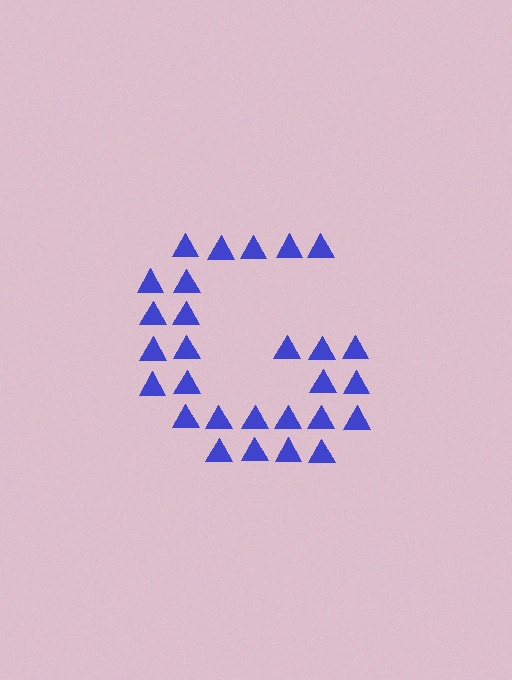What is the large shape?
The large shape is the letter G.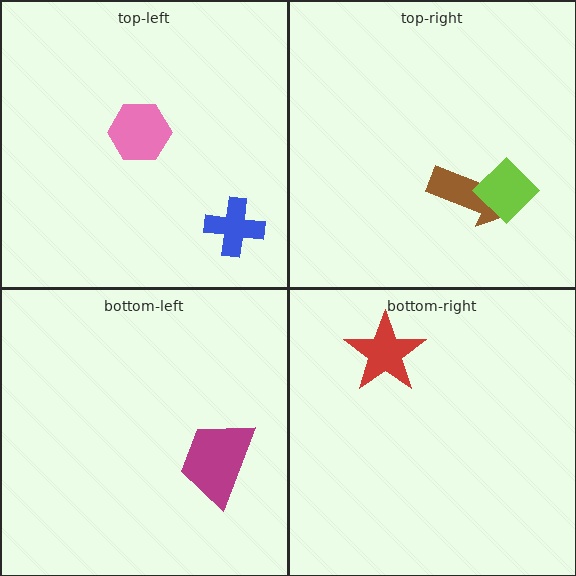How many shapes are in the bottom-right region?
1.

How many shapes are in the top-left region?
2.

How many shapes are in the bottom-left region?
1.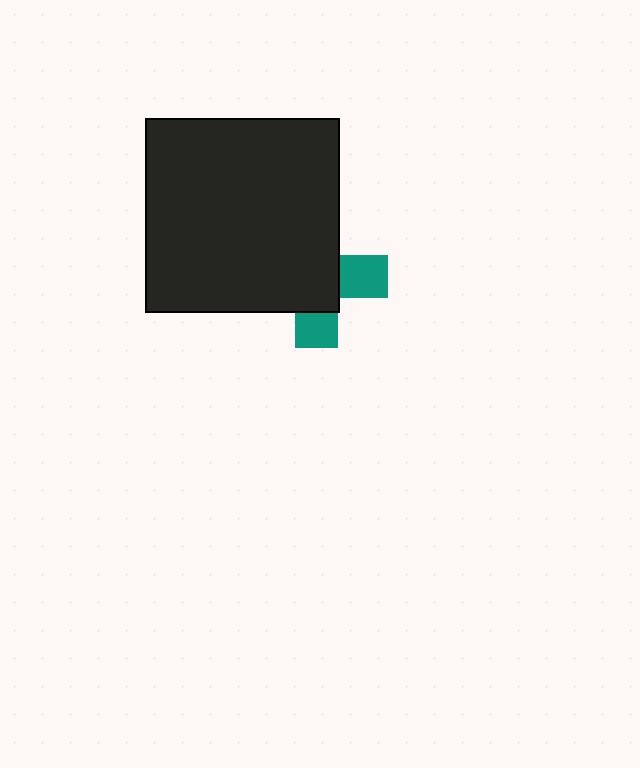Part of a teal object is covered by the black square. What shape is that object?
It is a cross.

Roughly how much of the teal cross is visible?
A small part of it is visible (roughly 34%).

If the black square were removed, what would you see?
You would see the complete teal cross.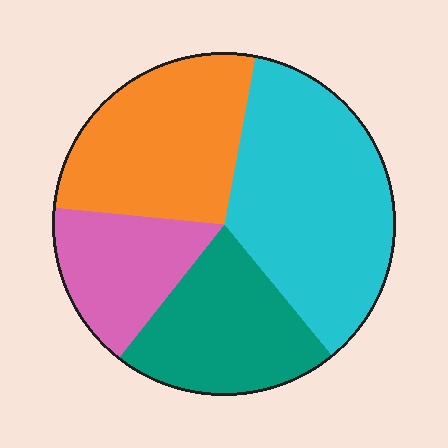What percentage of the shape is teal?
Teal takes up about one fifth (1/5) of the shape.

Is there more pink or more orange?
Orange.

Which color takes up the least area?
Pink, at roughly 15%.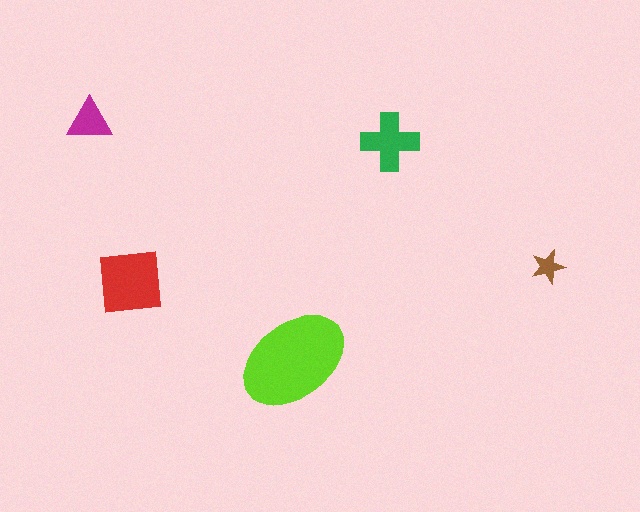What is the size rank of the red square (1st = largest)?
2nd.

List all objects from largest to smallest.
The lime ellipse, the red square, the green cross, the magenta triangle, the brown star.